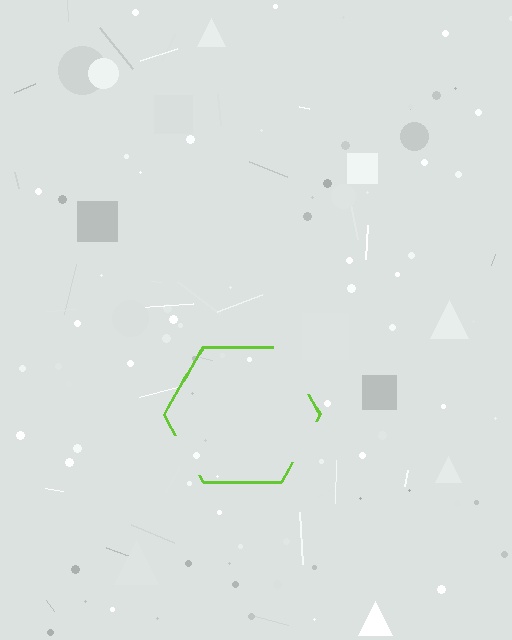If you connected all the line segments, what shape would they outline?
They would outline a hexagon.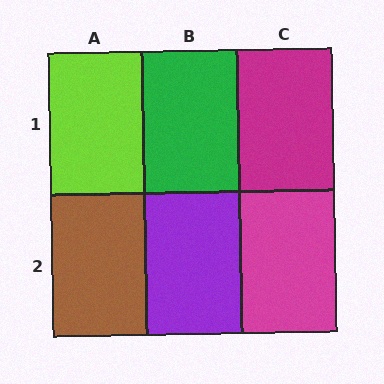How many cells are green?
1 cell is green.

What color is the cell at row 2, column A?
Brown.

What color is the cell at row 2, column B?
Purple.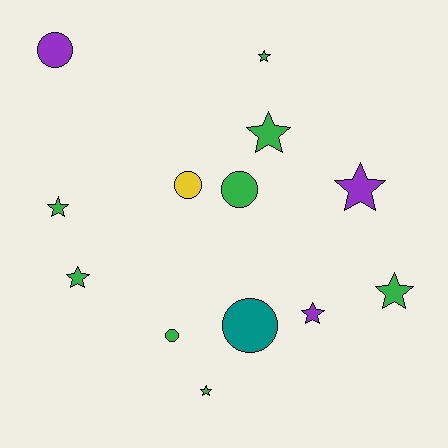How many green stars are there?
There are 6 green stars.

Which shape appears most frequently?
Star, with 8 objects.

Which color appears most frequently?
Green, with 8 objects.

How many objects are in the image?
There are 13 objects.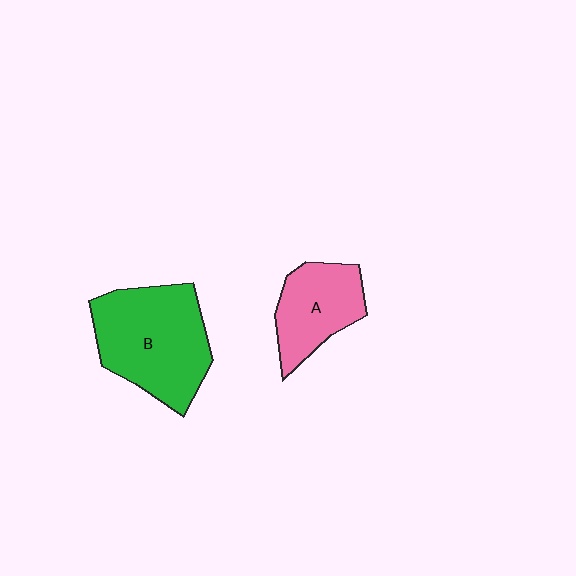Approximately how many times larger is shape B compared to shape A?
Approximately 1.6 times.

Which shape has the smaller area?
Shape A (pink).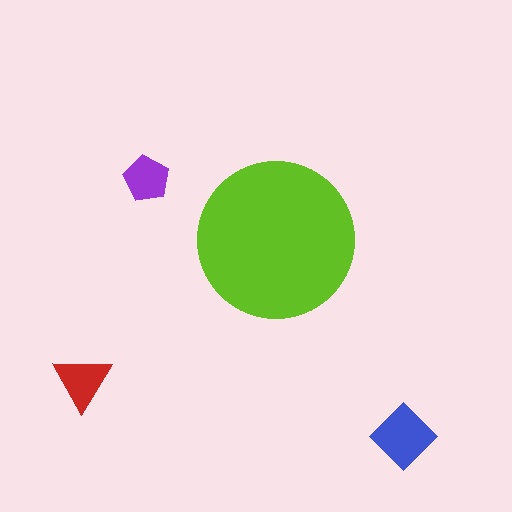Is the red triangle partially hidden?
No, the red triangle is fully visible.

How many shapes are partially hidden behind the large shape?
0 shapes are partially hidden.